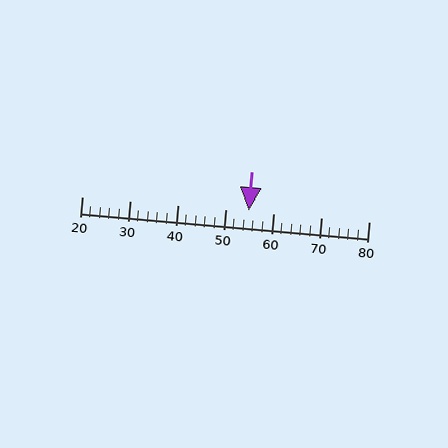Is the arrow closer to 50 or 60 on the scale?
The arrow is closer to 50.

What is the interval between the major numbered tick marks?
The major tick marks are spaced 10 units apart.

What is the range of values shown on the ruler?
The ruler shows values from 20 to 80.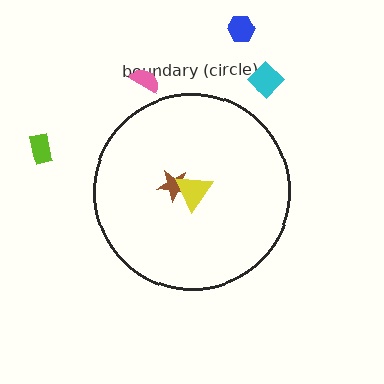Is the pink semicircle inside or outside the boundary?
Outside.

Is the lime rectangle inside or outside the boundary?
Outside.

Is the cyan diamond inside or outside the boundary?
Outside.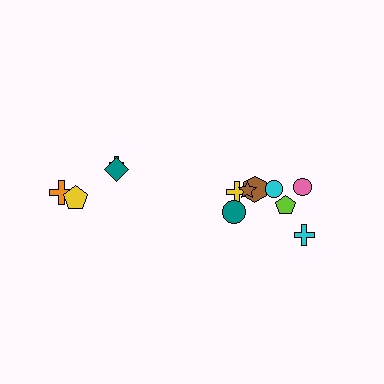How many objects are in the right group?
There are 8 objects.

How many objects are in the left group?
There are 4 objects.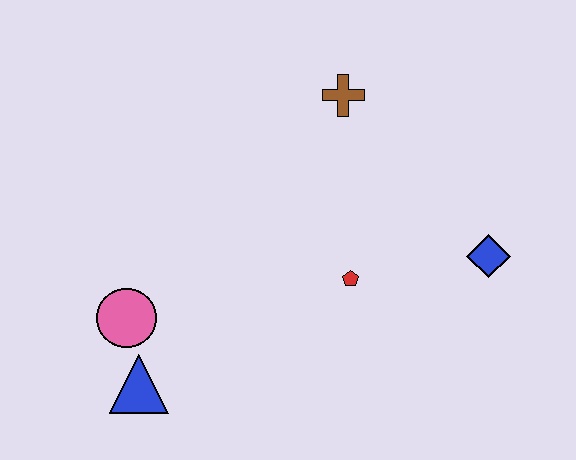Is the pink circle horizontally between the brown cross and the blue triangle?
No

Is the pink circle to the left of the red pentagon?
Yes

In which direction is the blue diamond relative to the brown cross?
The blue diamond is below the brown cross.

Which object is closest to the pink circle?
The blue triangle is closest to the pink circle.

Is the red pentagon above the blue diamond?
No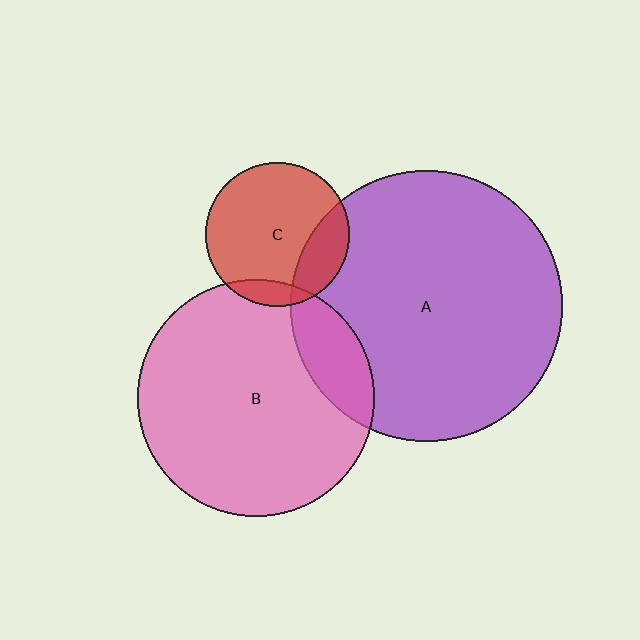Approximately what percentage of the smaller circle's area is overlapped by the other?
Approximately 10%.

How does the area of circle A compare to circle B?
Approximately 1.3 times.